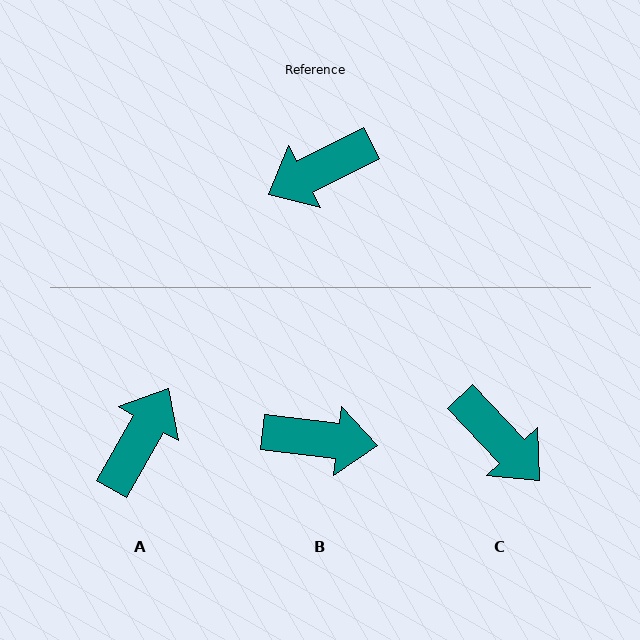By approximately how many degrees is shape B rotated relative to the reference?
Approximately 146 degrees counter-clockwise.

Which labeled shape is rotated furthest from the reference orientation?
B, about 146 degrees away.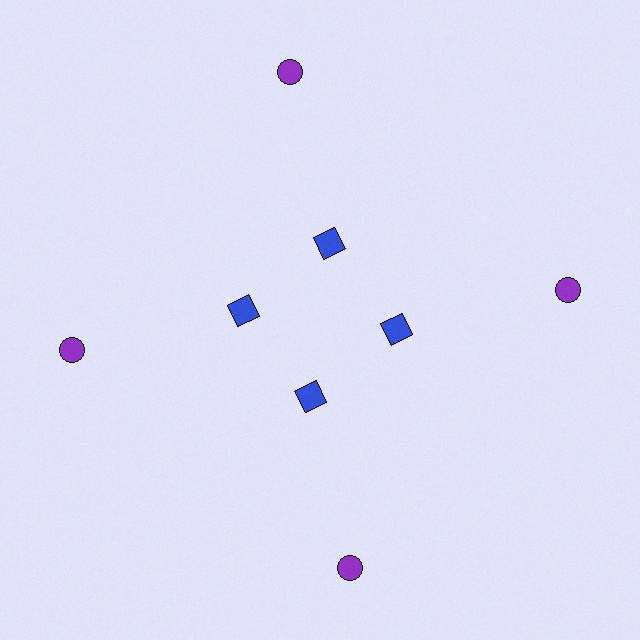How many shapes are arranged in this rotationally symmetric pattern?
There are 8 shapes, arranged in 4 groups of 2.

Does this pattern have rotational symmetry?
Yes, this pattern has 4-fold rotational symmetry. It looks the same after rotating 90 degrees around the center.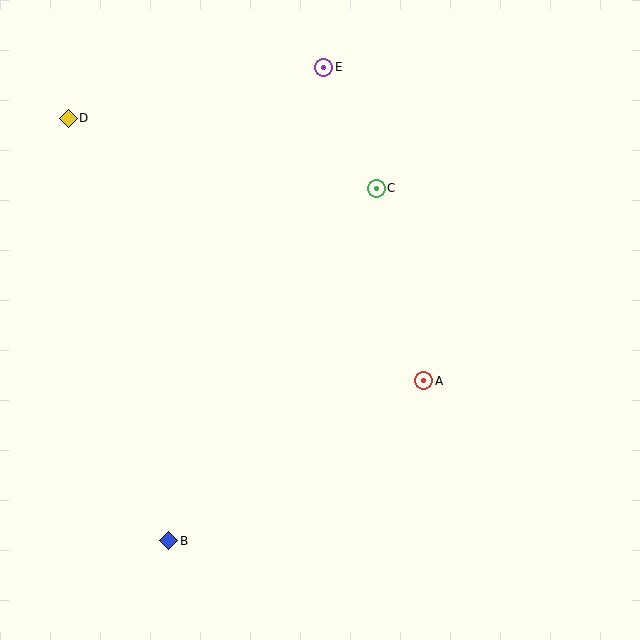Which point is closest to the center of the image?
Point A at (424, 381) is closest to the center.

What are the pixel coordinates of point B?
Point B is at (169, 541).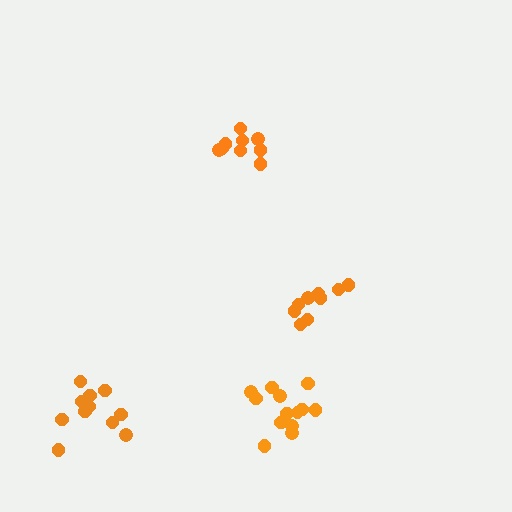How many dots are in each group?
Group 1: 9 dots, Group 2: 9 dots, Group 3: 13 dots, Group 4: 11 dots (42 total).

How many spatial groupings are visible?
There are 4 spatial groupings.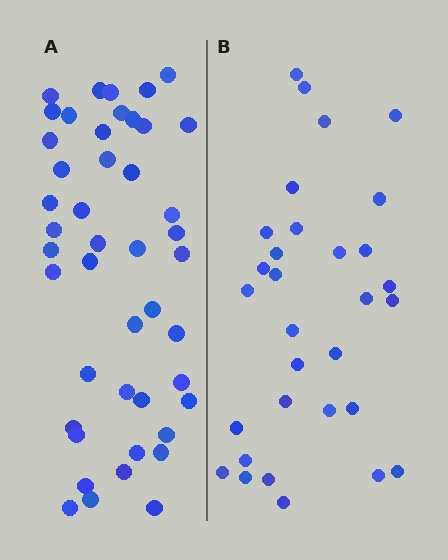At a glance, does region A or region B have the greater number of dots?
Region A (the left region) has more dots.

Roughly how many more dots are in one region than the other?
Region A has approximately 15 more dots than region B.